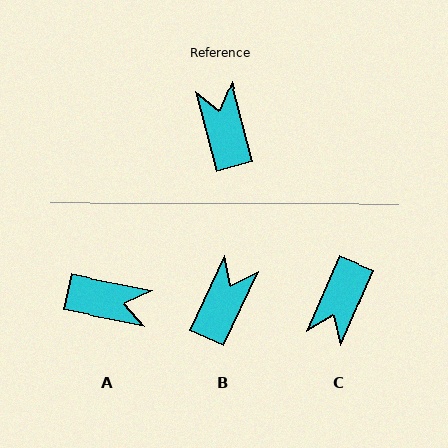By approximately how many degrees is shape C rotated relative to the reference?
Approximately 142 degrees counter-clockwise.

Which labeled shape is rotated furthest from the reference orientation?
C, about 142 degrees away.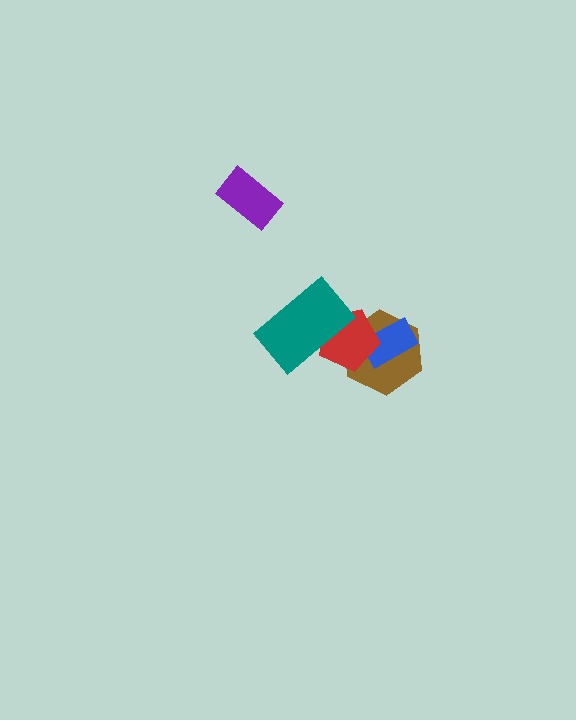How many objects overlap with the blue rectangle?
2 objects overlap with the blue rectangle.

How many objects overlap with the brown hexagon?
2 objects overlap with the brown hexagon.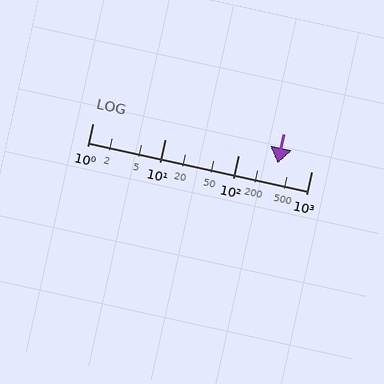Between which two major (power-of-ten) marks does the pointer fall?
The pointer is between 100 and 1000.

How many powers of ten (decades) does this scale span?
The scale spans 3 decades, from 1 to 1000.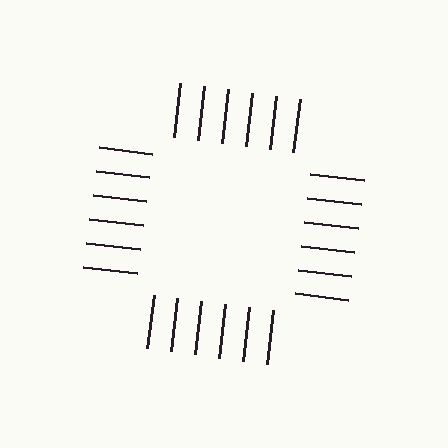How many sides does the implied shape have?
4 sides — the line-ends trace a square.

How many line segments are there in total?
24 — 6 along each of the 4 edges.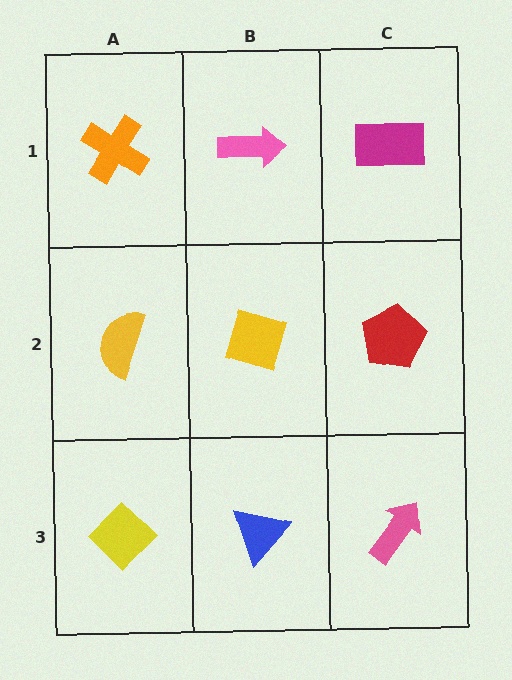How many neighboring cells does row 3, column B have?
3.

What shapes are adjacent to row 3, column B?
A yellow diamond (row 2, column B), a yellow diamond (row 3, column A), a pink arrow (row 3, column C).